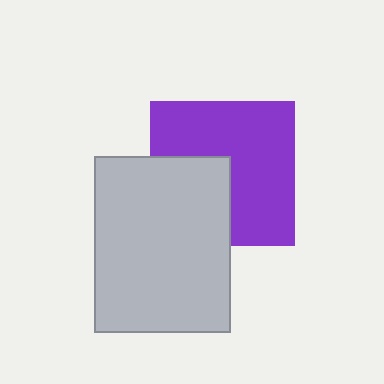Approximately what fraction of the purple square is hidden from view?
Roughly 35% of the purple square is hidden behind the light gray rectangle.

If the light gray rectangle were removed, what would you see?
You would see the complete purple square.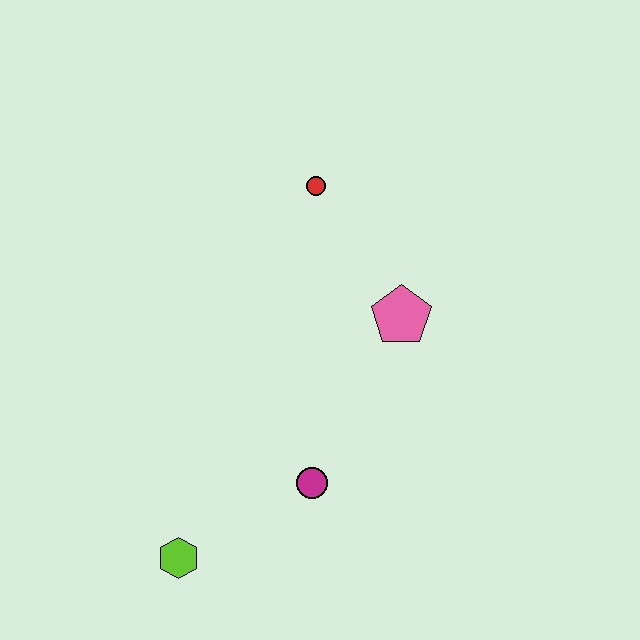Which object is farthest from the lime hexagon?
The red circle is farthest from the lime hexagon.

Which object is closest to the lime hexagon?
The magenta circle is closest to the lime hexagon.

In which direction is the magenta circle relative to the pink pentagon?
The magenta circle is below the pink pentagon.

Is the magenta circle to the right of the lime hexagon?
Yes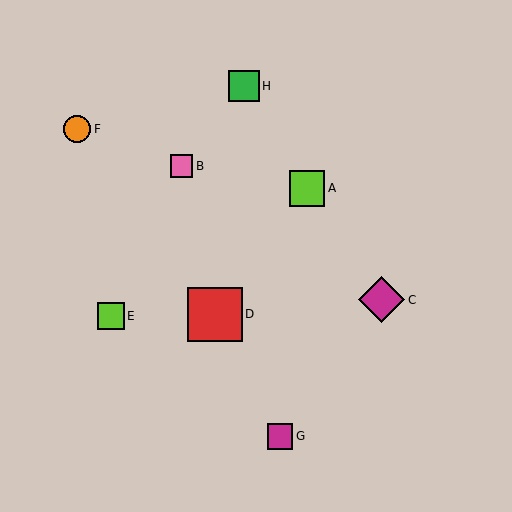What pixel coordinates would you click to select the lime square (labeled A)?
Click at (307, 188) to select the lime square A.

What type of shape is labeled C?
Shape C is a magenta diamond.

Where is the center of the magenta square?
The center of the magenta square is at (280, 436).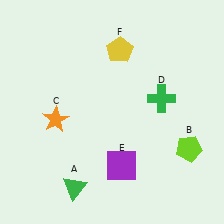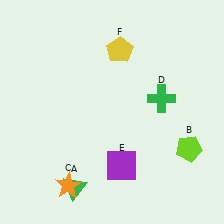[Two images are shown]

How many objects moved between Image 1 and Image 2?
1 object moved between the two images.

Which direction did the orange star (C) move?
The orange star (C) moved down.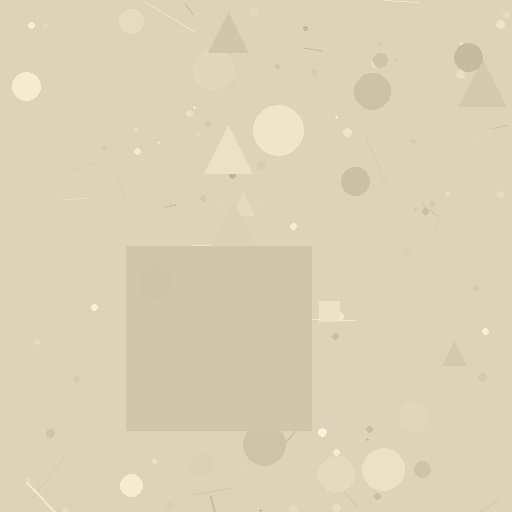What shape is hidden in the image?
A square is hidden in the image.